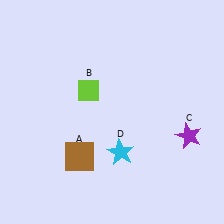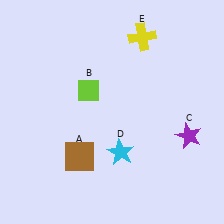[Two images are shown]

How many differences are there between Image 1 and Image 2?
There is 1 difference between the two images.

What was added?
A yellow cross (E) was added in Image 2.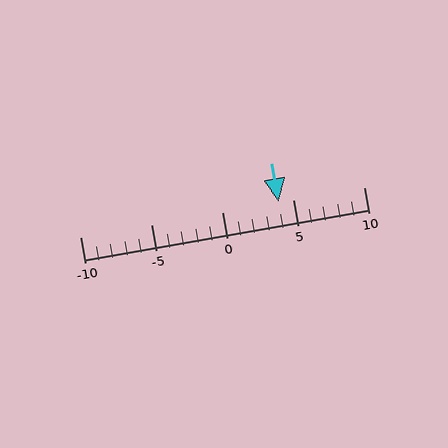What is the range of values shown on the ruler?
The ruler shows values from -10 to 10.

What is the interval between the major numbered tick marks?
The major tick marks are spaced 5 units apart.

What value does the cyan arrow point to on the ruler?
The cyan arrow points to approximately 4.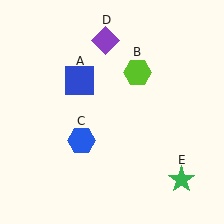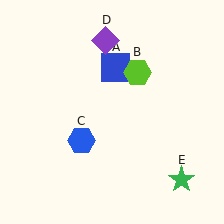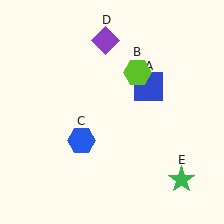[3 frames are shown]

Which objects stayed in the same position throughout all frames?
Lime hexagon (object B) and blue hexagon (object C) and purple diamond (object D) and green star (object E) remained stationary.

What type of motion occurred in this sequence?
The blue square (object A) rotated clockwise around the center of the scene.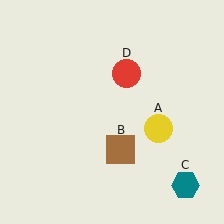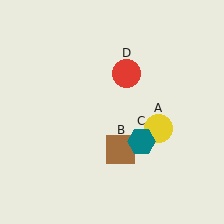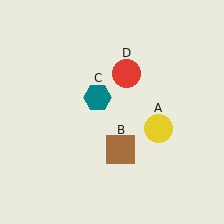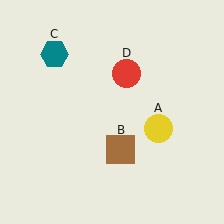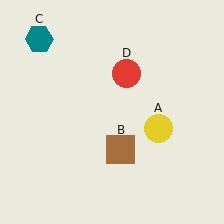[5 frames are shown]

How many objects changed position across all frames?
1 object changed position: teal hexagon (object C).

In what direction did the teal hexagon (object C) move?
The teal hexagon (object C) moved up and to the left.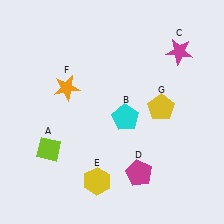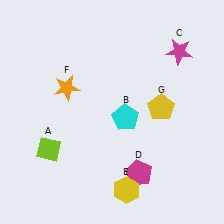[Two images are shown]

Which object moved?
The yellow hexagon (E) moved right.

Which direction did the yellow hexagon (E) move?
The yellow hexagon (E) moved right.